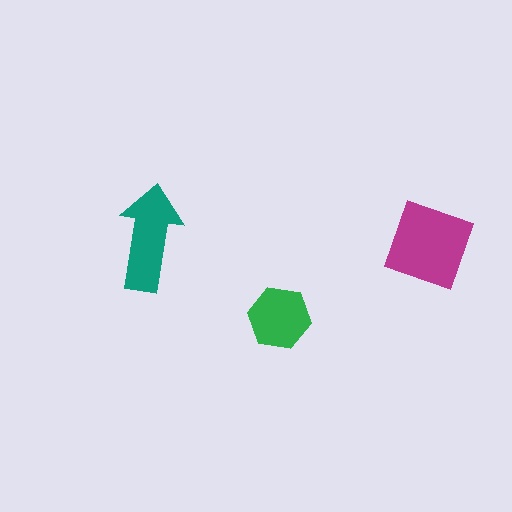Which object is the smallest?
The green hexagon.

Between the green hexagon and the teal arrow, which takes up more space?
The teal arrow.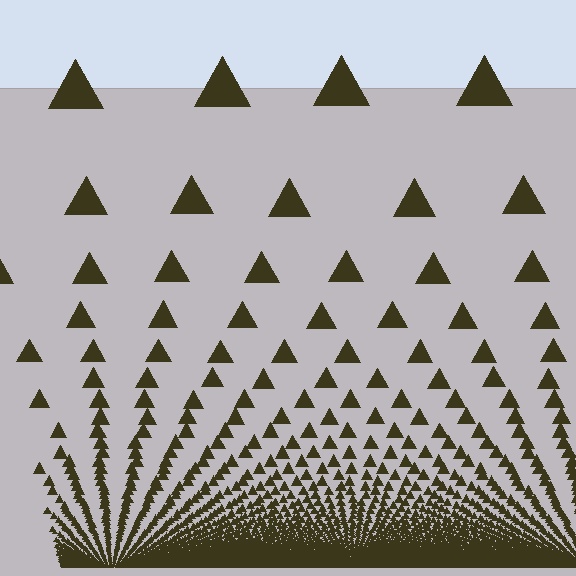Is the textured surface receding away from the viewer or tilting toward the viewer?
The surface appears to tilt toward the viewer. Texture elements get larger and sparser toward the top.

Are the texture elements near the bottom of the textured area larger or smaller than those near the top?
Smaller. The gradient is inverted — elements near the bottom are smaller and denser.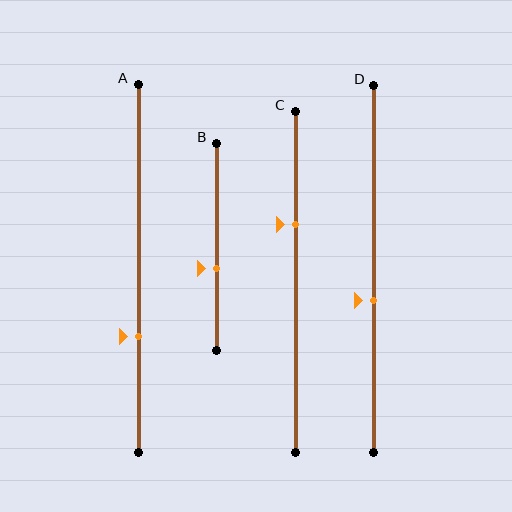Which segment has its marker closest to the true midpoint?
Segment D has its marker closest to the true midpoint.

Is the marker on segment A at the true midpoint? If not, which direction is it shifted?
No, the marker on segment A is shifted downward by about 18% of the segment length.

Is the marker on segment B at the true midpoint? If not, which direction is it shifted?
No, the marker on segment B is shifted downward by about 10% of the segment length.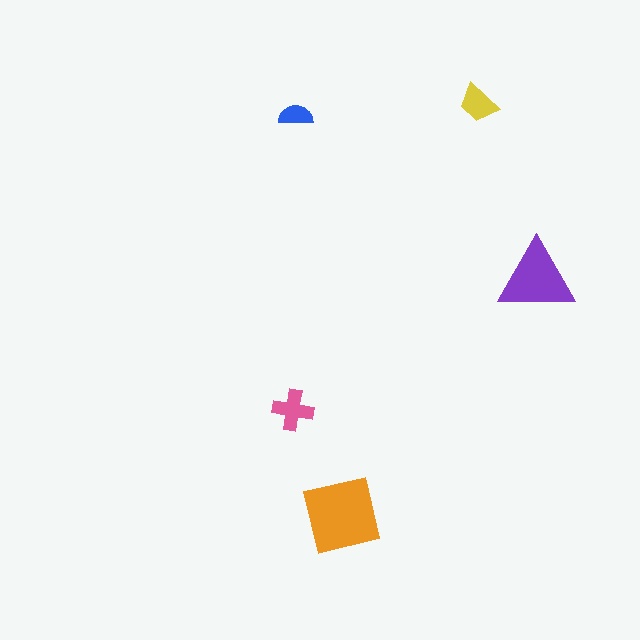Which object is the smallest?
The blue semicircle.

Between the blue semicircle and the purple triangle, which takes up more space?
The purple triangle.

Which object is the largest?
The orange square.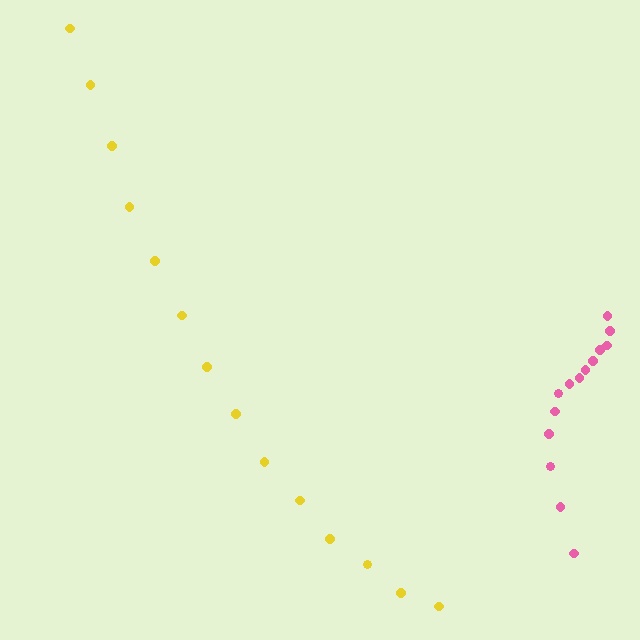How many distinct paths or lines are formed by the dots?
There are 2 distinct paths.